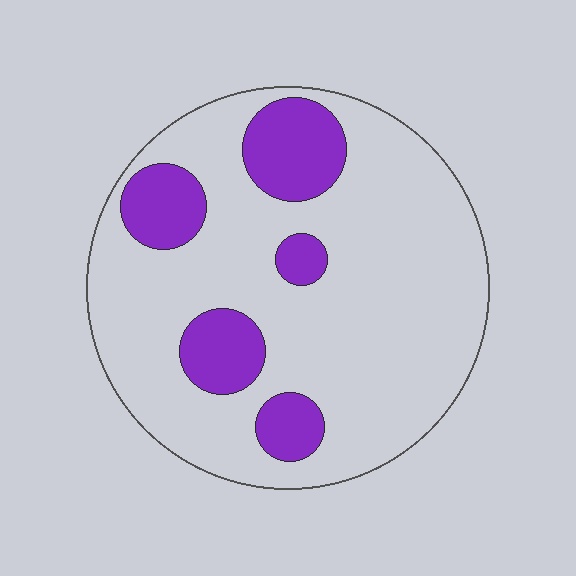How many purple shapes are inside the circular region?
5.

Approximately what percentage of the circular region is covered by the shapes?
Approximately 20%.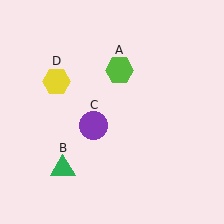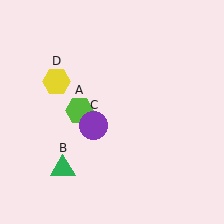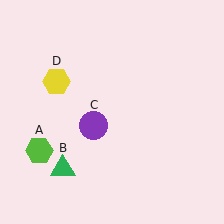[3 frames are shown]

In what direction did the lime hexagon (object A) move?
The lime hexagon (object A) moved down and to the left.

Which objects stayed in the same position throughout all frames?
Green triangle (object B) and purple circle (object C) and yellow hexagon (object D) remained stationary.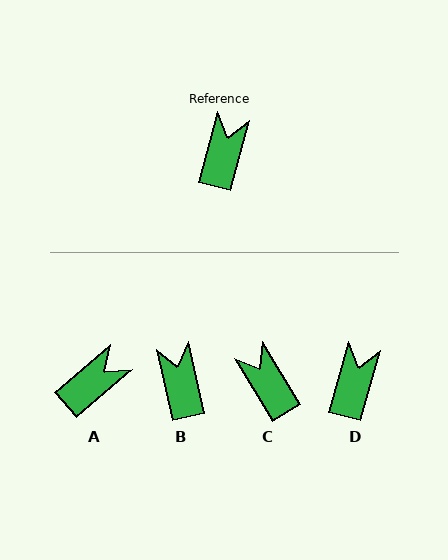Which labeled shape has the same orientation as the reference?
D.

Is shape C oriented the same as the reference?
No, it is off by about 47 degrees.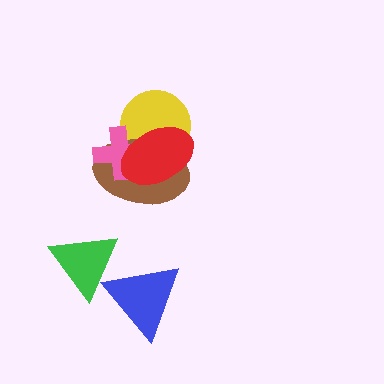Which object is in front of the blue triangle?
The green triangle is in front of the blue triangle.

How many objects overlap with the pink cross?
3 objects overlap with the pink cross.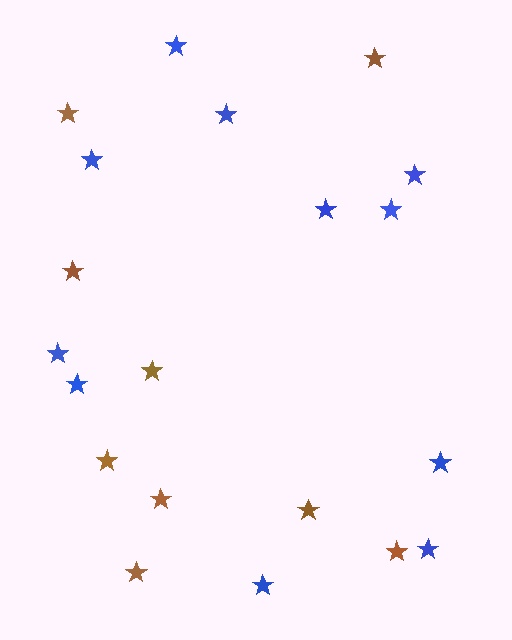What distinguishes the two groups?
There are 2 groups: one group of blue stars (11) and one group of brown stars (9).